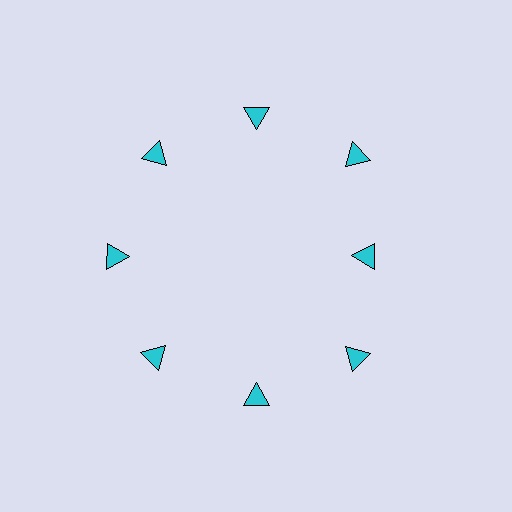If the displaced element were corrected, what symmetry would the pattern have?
It would have 8-fold rotational symmetry — the pattern would map onto itself every 45 degrees.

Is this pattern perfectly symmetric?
No. The 8 cyan triangles are arranged in a ring, but one element near the 3 o'clock position is pulled inward toward the center, breaking the 8-fold rotational symmetry.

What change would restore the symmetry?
The symmetry would be restored by moving it outward, back onto the ring so that all 8 triangles sit at equal angles and equal distance from the center.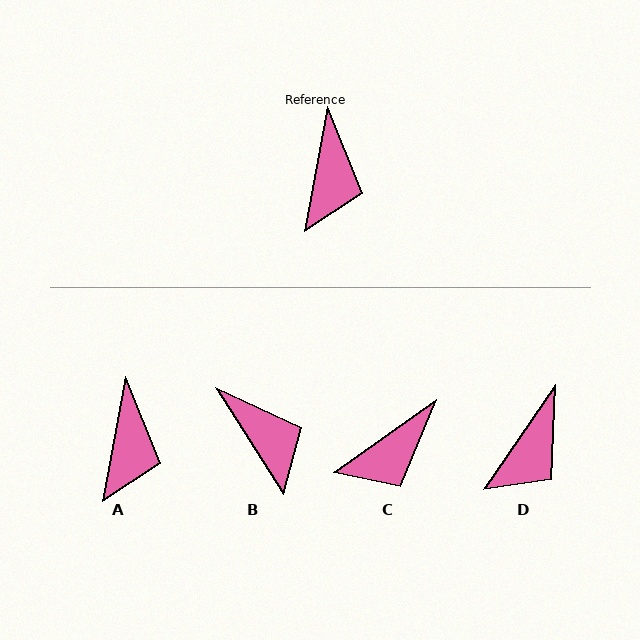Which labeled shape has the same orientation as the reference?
A.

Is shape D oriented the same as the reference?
No, it is off by about 24 degrees.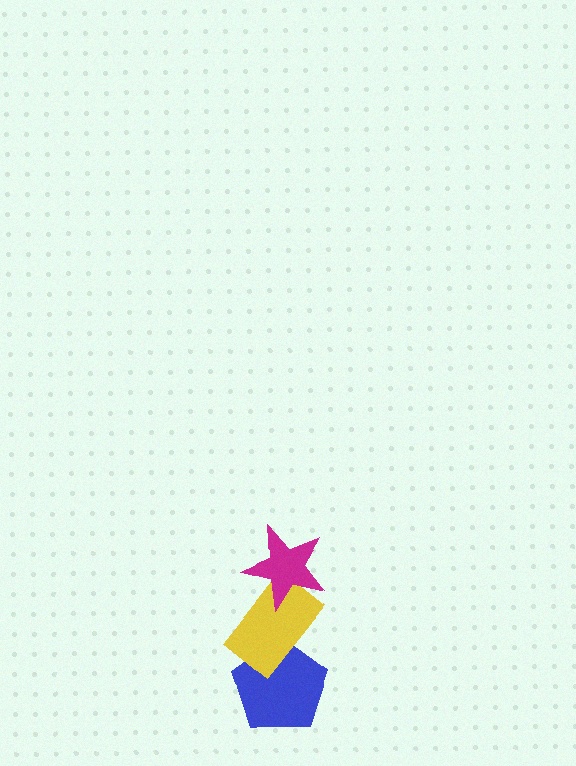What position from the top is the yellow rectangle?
The yellow rectangle is 2nd from the top.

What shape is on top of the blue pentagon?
The yellow rectangle is on top of the blue pentagon.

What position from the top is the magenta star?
The magenta star is 1st from the top.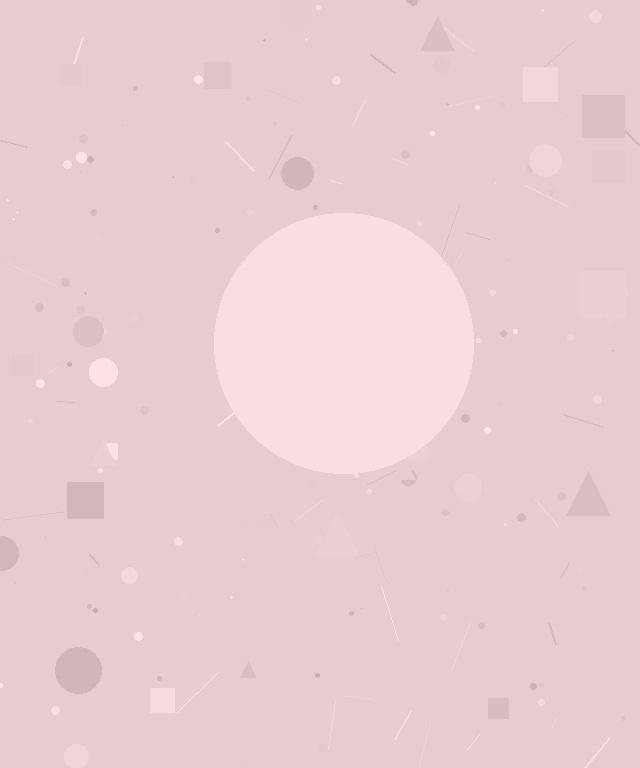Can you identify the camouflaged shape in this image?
The camouflaged shape is a circle.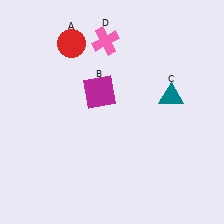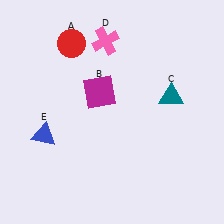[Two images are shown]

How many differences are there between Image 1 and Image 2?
There is 1 difference between the two images.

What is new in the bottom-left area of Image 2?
A blue triangle (E) was added in the bottom-left area of Image 2.